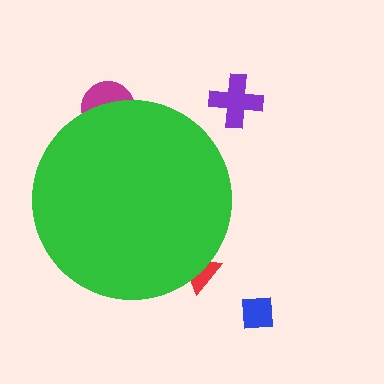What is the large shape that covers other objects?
A green circle.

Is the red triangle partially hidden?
Yes, the red triangle is partially hidden behind the green circle.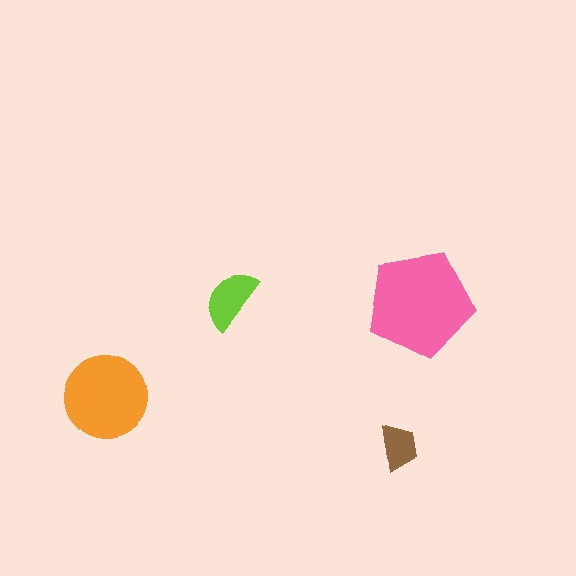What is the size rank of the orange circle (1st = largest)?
2nd.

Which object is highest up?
The lime semicircle is topmost.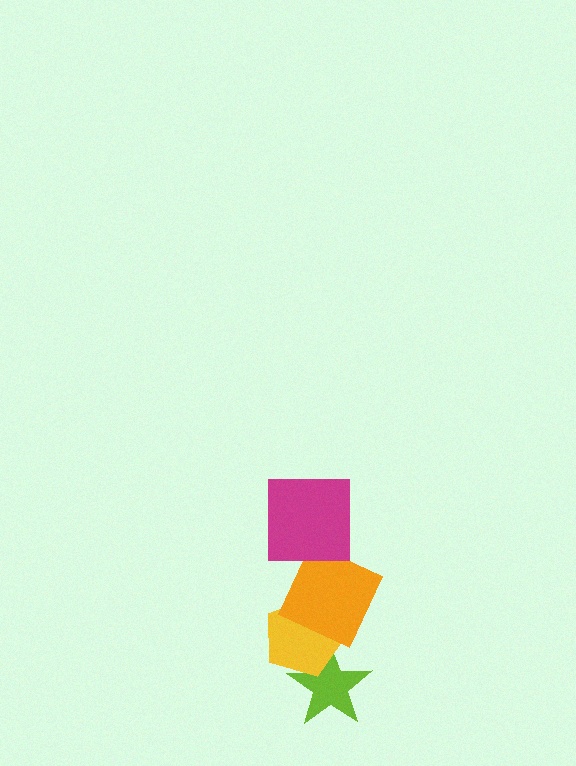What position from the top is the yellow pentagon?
The yellow pentagon is 3rd from the top.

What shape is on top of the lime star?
The yellow pentagon is on top of the lime star.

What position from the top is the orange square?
The orange square is 2nd from the top.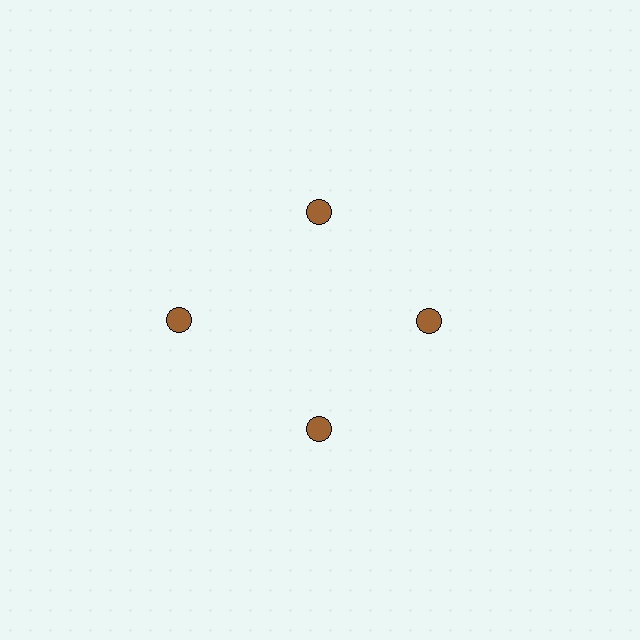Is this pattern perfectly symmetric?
No. The 4 brown circles are arranged in a ring, but one element near the 9 o'clock position is pushed outward from the center, breaking the 4-fold rotational symmetry.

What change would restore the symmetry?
The symmetry would be restored by moving it inward, back onto the ring so that all 4 circles sit at equal angles and equal distance from the center.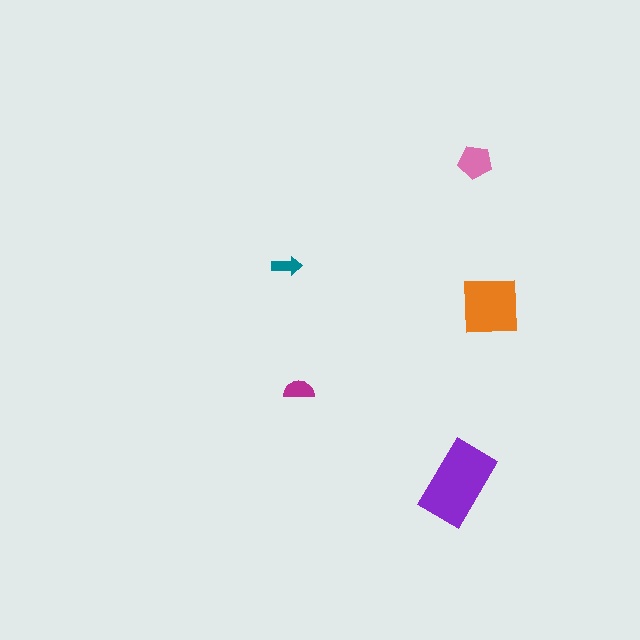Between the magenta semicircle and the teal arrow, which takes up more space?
The magenta semicircle.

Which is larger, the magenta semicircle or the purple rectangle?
The purple rectangle.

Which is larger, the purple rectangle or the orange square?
The purple rectangle.